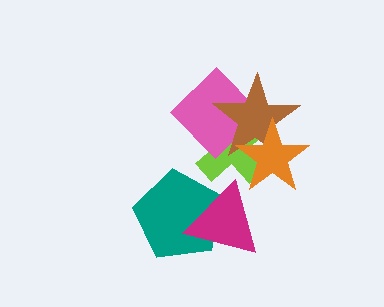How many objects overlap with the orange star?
2 objects overlap with the orange star.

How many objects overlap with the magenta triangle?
1 object overlaps with the magenta triangle.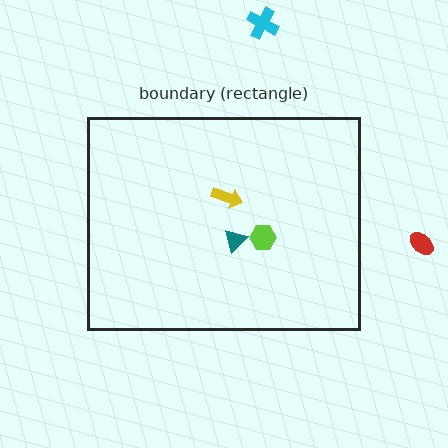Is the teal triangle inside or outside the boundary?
Inside.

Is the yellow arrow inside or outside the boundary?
Inside.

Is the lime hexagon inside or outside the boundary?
Inside.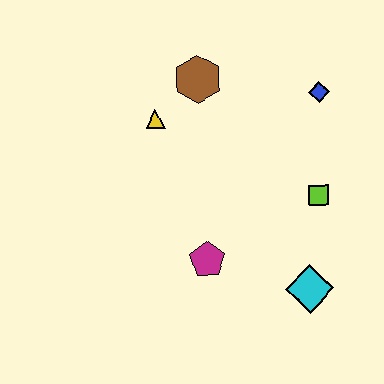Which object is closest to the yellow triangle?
The brown hexagon is closest to the yellow triangle.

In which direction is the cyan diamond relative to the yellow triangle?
The cyan diamond is below the yellow triangle.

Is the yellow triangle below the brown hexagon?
Yes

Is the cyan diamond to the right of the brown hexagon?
Yes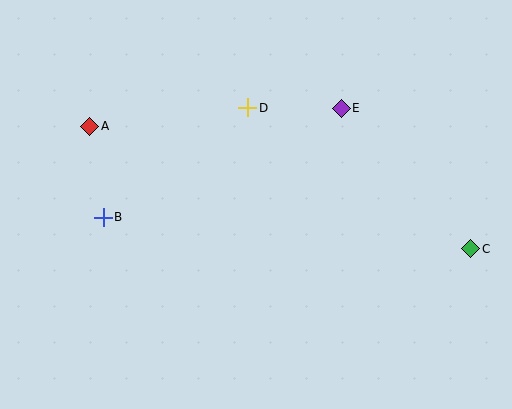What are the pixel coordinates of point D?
Point D is at (248, 108).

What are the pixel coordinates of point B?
Point B is at (103, 217).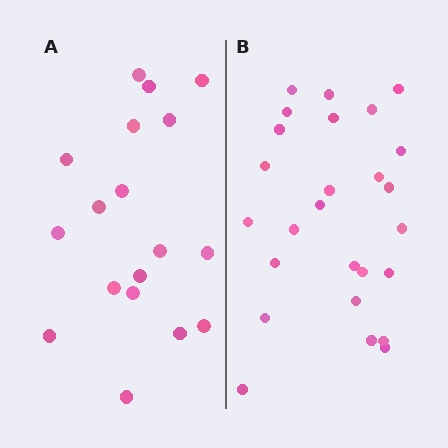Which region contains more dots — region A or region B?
Region B (the right region) has more dots.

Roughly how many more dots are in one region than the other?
Region B has roughly 8 or so more dots than region A.